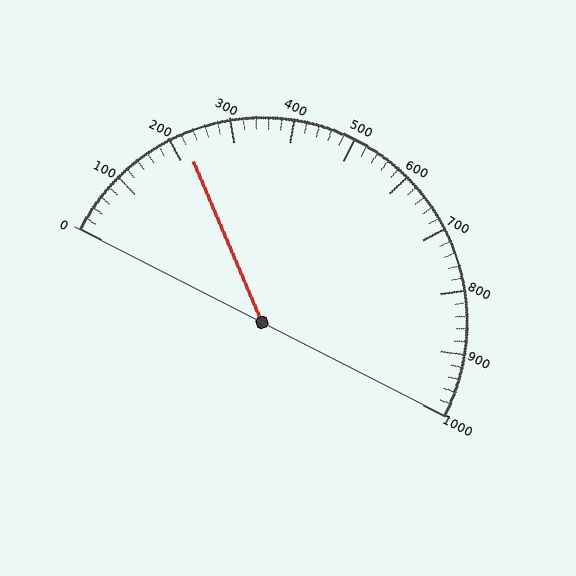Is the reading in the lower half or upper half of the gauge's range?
The reading is in the lower half of the range (0 to 1000).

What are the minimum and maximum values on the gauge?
The gauge ranges from 0 to 1000.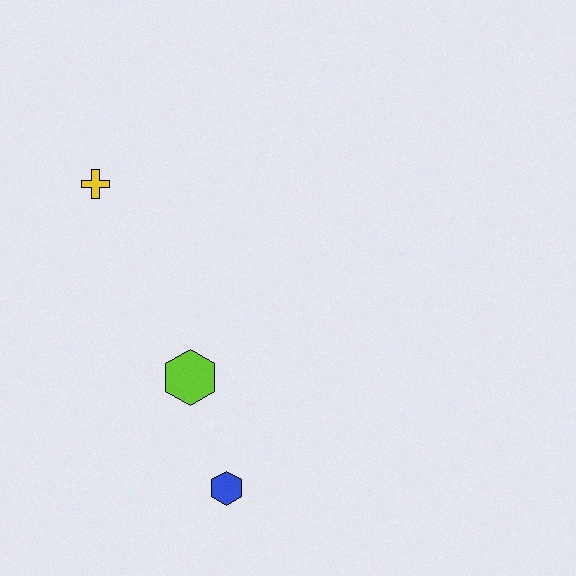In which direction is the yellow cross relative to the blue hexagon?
The yellow cross is above the blue hexagon.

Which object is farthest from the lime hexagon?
The yellow cross is farthest from the lime hexagon.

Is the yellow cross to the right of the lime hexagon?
No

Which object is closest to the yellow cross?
The lime hexagon is closest to the yellow cross.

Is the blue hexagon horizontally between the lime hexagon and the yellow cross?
No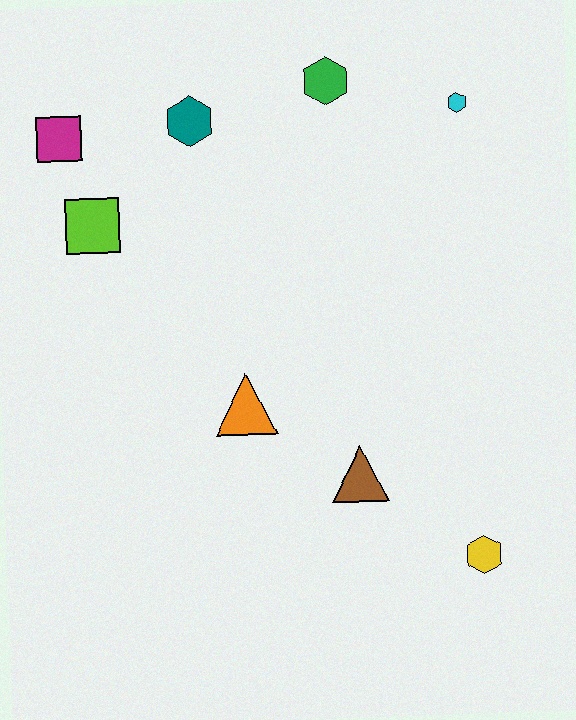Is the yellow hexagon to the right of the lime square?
Yes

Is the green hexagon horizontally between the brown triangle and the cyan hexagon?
No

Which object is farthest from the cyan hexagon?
The yellow hexagon is farthest from the cyan hexagon.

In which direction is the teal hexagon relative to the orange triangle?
The teal hexagon is above the orange triangle.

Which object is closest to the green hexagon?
The cyan hexagon is closest to the green hexagon.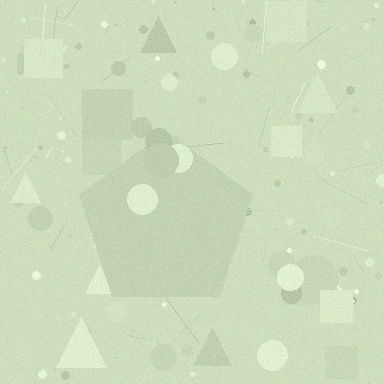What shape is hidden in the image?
A pentagon is hidden in the image.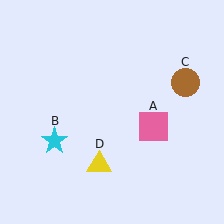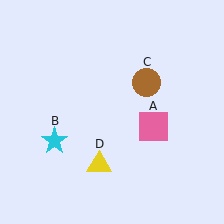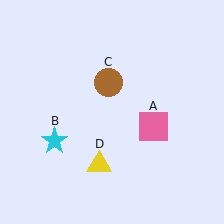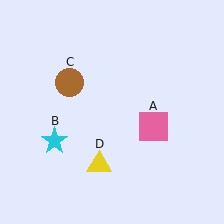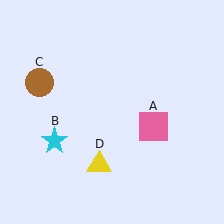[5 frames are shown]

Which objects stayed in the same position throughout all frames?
Pink square (object A) and cyan star (object B) and yellow triangle (object D) remained stationary.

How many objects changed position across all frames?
1 object changed position: brown circle (object C).